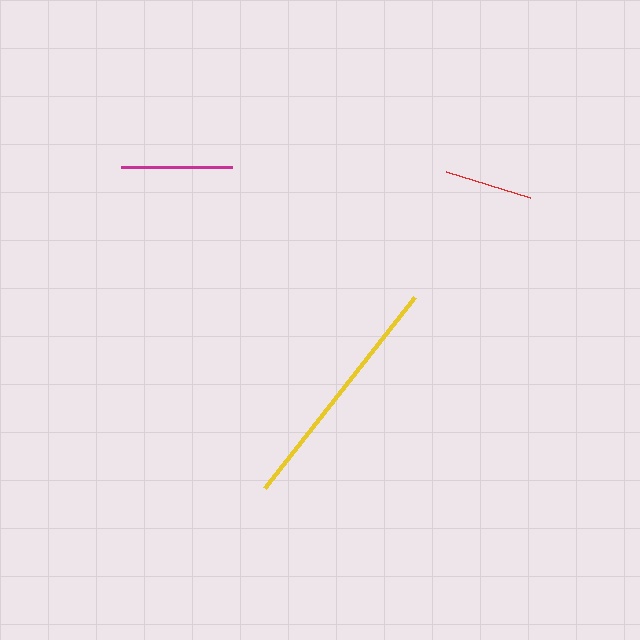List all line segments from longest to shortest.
From longest to shortest: yellow, magenta, red.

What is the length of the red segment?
The red segment is approximately 88 pixels long.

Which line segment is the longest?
The yellow line is the longest at approximately 243 pixels.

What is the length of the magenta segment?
The magenta segment is approximately 112 pixels long.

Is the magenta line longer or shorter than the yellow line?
The yellow line is longer than the magenta line.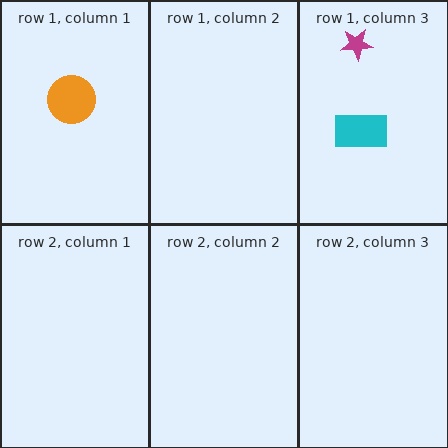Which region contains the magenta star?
The row 1, column 3 region.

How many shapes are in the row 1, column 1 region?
1.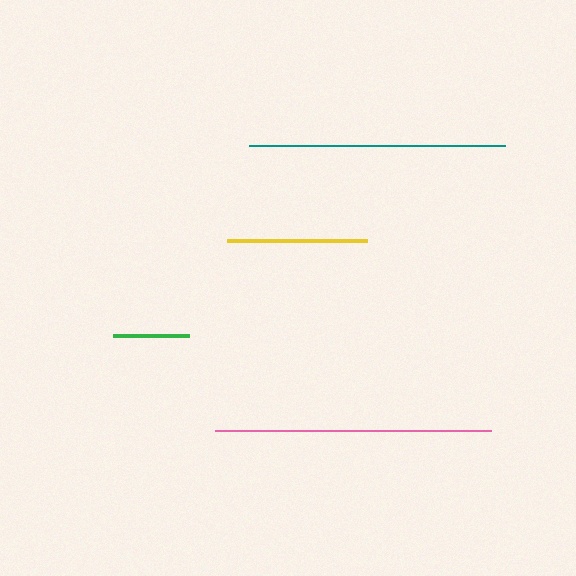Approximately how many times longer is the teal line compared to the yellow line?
The teal line is approximately 1.8 times the length of the yellow line.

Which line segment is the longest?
The pink line is the longest at approximately 276 pixels.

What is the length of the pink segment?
The pink segment is approximately 276 pixels long.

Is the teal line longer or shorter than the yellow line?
The teal line is longer than the yellow line.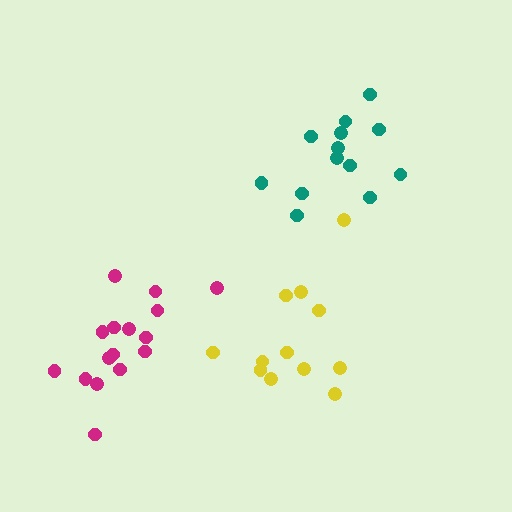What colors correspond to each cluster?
The clusters are colored: magenta, yellow, teal.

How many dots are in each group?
Group 1: 16 dots, Group 2: 12 dots, Group 3: 13 dots (41 total).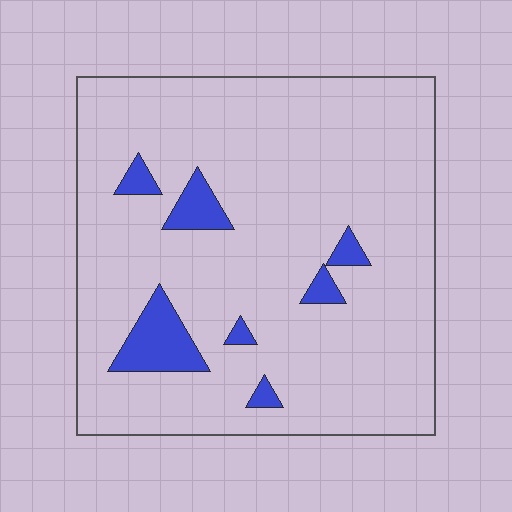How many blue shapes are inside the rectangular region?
7.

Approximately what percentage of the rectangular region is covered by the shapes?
Approximately 10%.